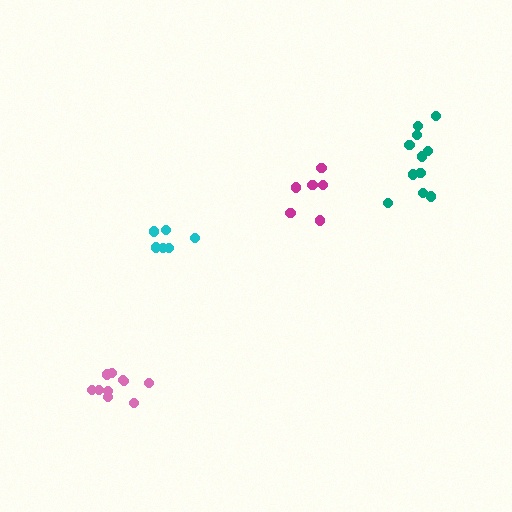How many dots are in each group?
Group 1: 6 dots, Group 2: 11 dots, Group 3: 6 dots, Group 4: 10 dots (33 total).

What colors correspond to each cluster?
The clusters are colored: cyan, teal, magenta, pink.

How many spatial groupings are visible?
There are 4 spatial groupings.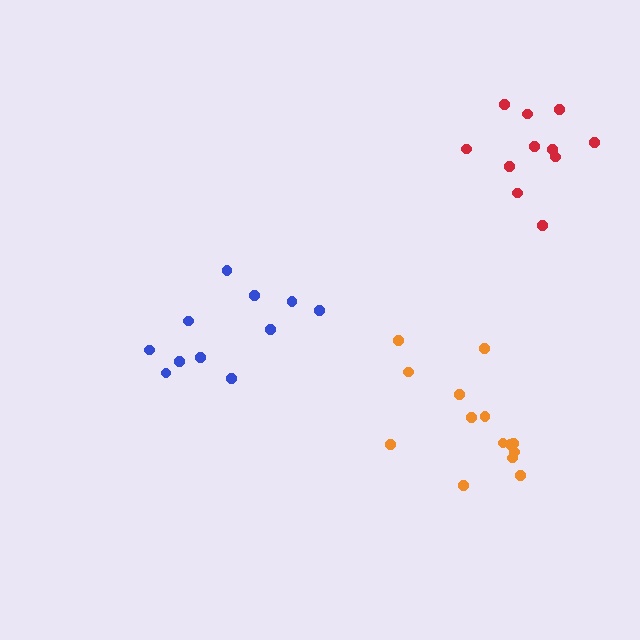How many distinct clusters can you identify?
There are 3 distinct clusters.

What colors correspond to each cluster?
The clusters are colored: red, blue, orange.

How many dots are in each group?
Group 1: 11 dots, Group 2: 11 dots, Group 3: 14 dots (36 total).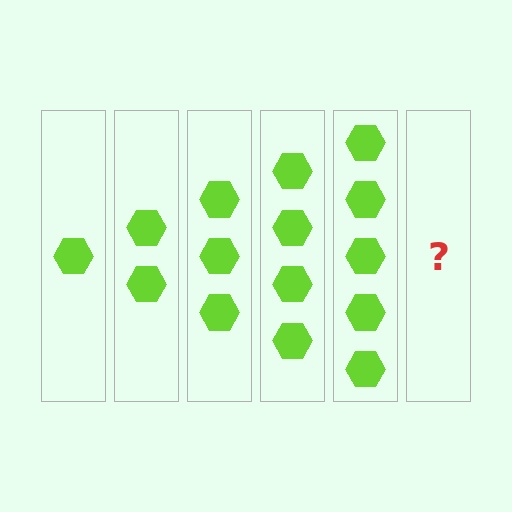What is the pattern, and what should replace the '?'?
The pattern is that each step adds one more hexagon. The '?' should be 6 hexagons.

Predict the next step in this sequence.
The next step is 6 hexagons.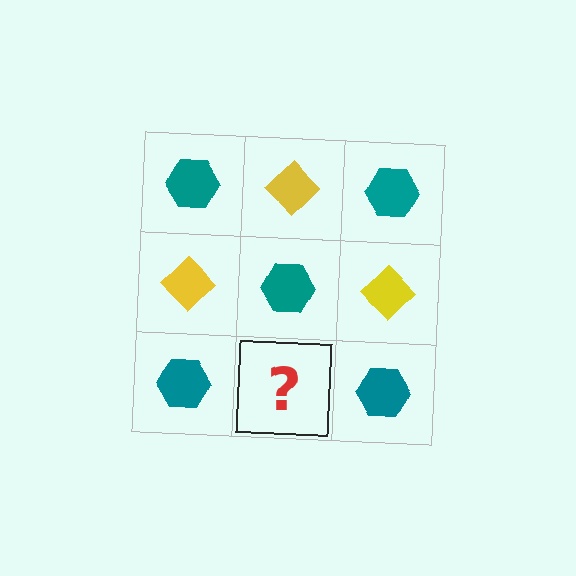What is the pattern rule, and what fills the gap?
The rule is that it alternates teal hexagon and yellow diamond in a checkerboard pattern. The gap should be filled with a yellow diamond.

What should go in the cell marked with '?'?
The missing cell should contain a yellow diamond.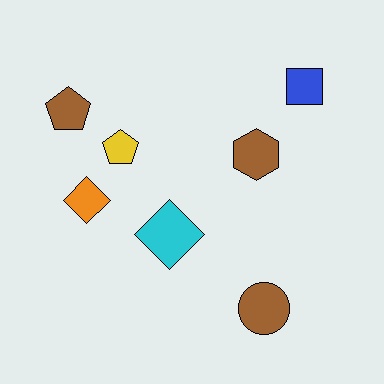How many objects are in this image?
There are 7 objects.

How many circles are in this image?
There is 1 circle.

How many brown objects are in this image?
There are 3 brown objects.